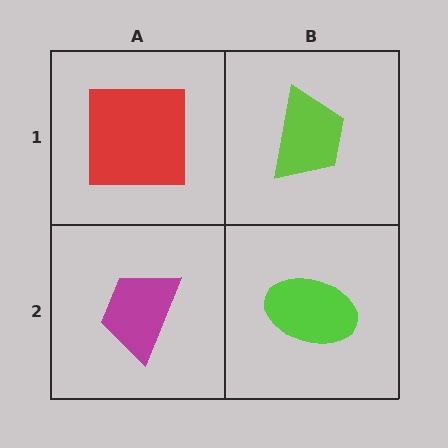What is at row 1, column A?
A red square.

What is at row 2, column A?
A magenta trapezoid.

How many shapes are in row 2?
2 shapes.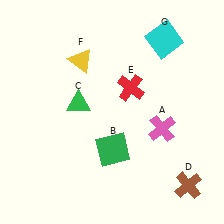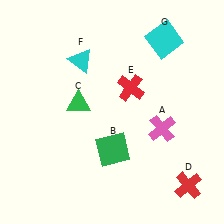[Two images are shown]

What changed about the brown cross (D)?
In Image 1, D is brown. In Image 2, it changed to red.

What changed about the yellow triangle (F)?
In Image 1, F is yellow. In Image 2, it changed to cyan.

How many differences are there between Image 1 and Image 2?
There are 2 differences between the two images.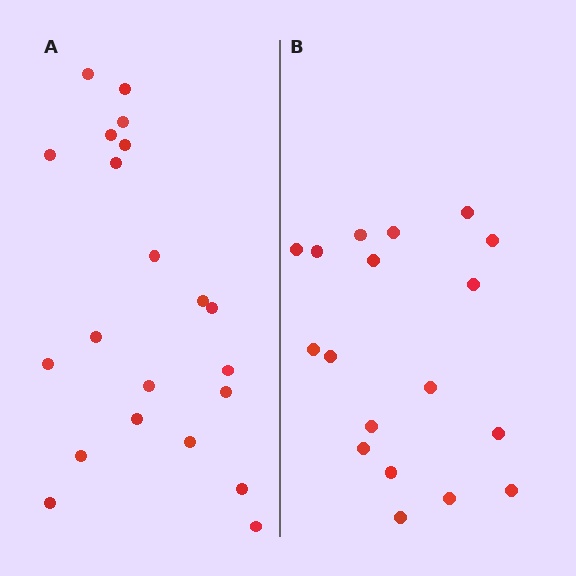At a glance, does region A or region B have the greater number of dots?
Region A (the left region) has more dots.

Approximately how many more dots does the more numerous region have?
Region A has just a few more — roughly 2 or 3 more dots than region B.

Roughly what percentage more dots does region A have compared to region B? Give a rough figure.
About 15% more.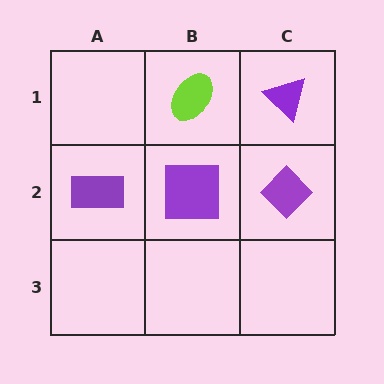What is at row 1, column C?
A purple triangle.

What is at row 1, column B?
A lime ellipse.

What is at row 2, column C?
A purple diamond.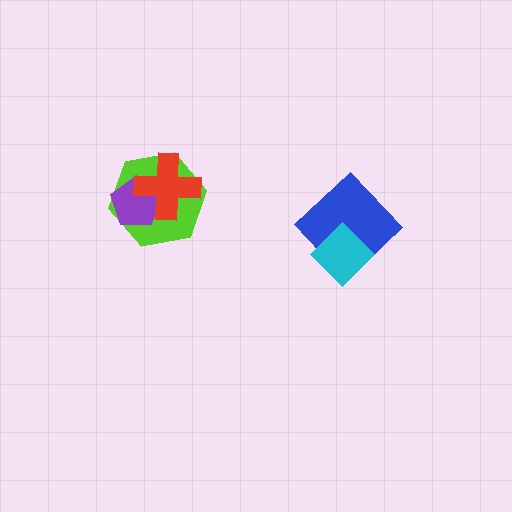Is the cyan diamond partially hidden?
No, no other shape covers it.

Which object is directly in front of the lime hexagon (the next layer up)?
The purple pentagon is directly in front of the lime hexagon.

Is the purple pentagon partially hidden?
Yes, it is partially covered by another shape.